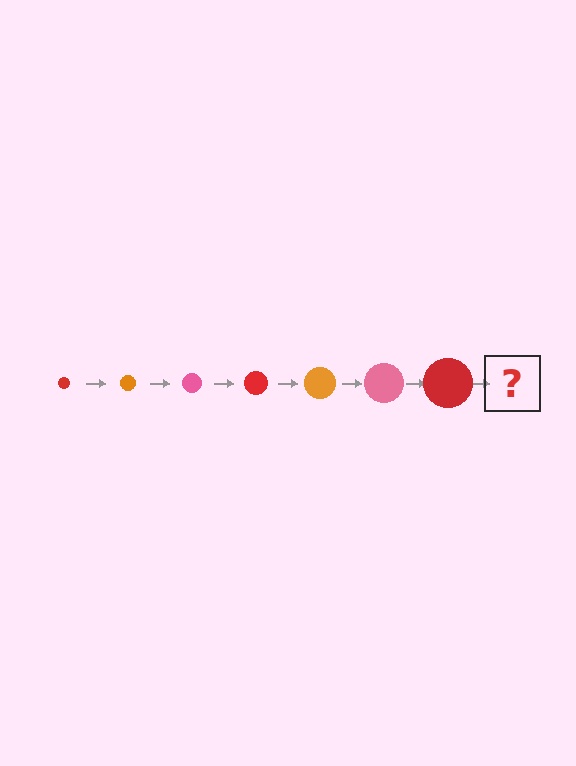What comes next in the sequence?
The next element should be an orange circle, larger than the previous one.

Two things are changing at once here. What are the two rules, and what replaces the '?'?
The two rules are that the circle grows larger each step and the color cycles through red, orange, and pink. The '?' should be an orange circle, larger than the previous one.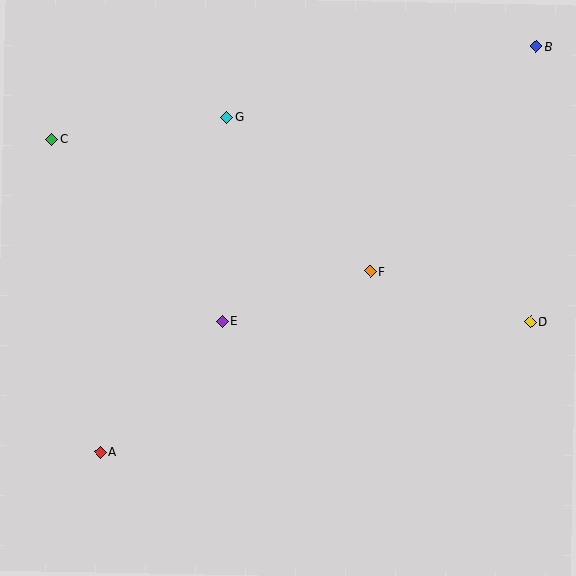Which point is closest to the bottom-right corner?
Point D is closest to the bottom-right corner.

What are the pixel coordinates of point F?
Point F is at (370, 271).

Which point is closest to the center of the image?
Point E at (223, 321) is closest to the center.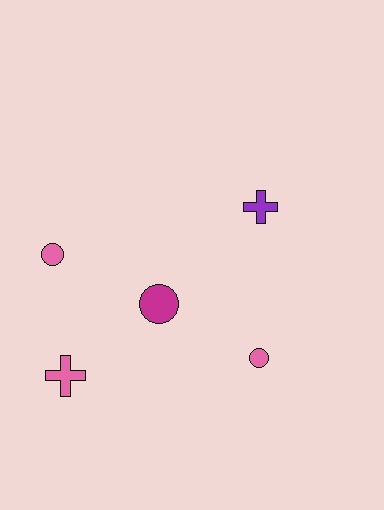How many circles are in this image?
There are 3 circles.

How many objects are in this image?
There are 5 objects.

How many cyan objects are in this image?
There are no cyan objects.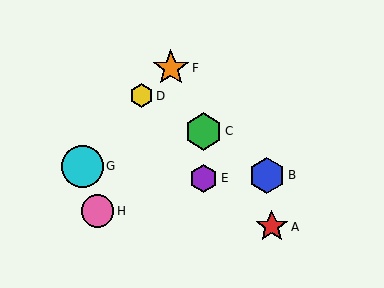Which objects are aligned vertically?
Objects C, E are aligned vertically.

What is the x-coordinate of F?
Object F is at x≈171.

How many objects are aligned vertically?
2 objects (C, E) are aligned vertically.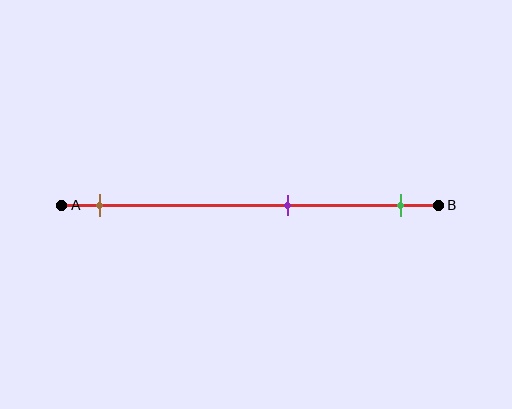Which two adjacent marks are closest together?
The purple and green marks are the closest adjacent pair.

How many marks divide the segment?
There are 3 marks dividing the segment.